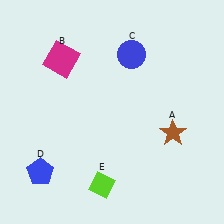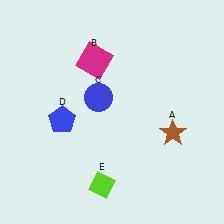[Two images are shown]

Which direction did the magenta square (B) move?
The magenta square (B) moved right.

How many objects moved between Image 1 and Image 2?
3 objects moved between the two images.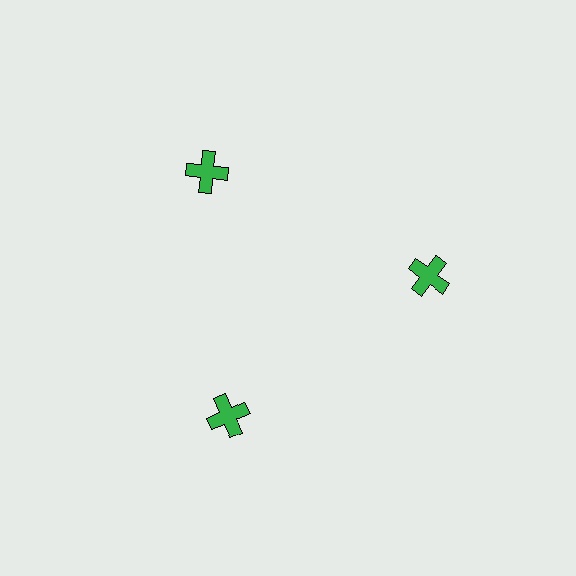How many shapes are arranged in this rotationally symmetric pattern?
There are 3 shapes, arranged in 3 groups of 1.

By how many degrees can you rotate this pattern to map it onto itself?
The pattern maps onto itself every 120 degrees of rotation.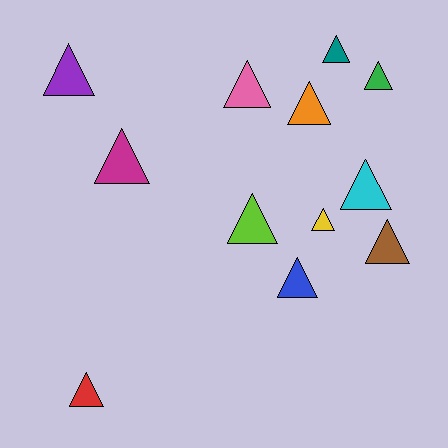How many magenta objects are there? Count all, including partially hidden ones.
There is 1 magenta object.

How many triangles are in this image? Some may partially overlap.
There are 12 triangles.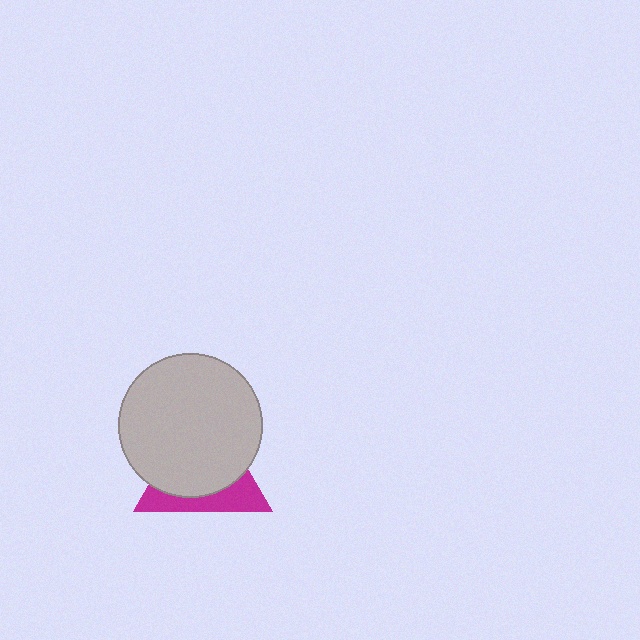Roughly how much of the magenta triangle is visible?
A small part of it is visible (roughly 33%).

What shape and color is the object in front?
The object in front is a light gray circle.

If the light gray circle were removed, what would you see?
You would see the complete magenta triangle.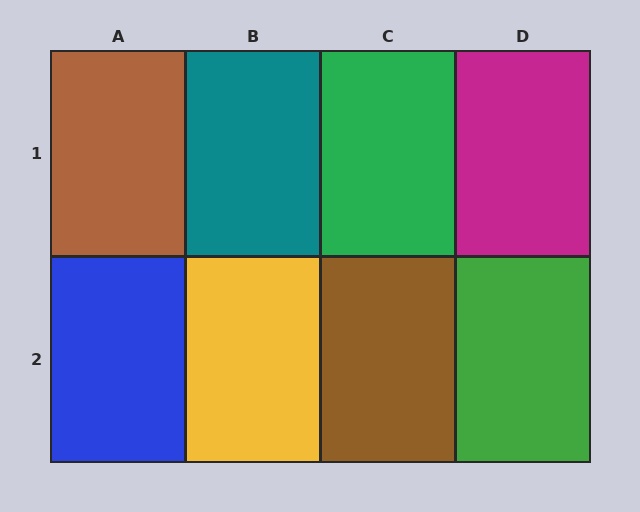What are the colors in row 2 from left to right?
Blue, yellow, brown, green.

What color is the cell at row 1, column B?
Teal.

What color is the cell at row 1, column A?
Brown.